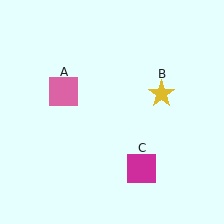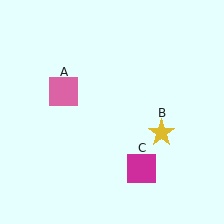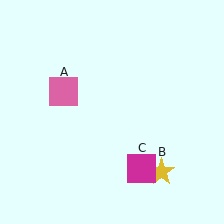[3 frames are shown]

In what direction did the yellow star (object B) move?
The yellow star (object B) moved down.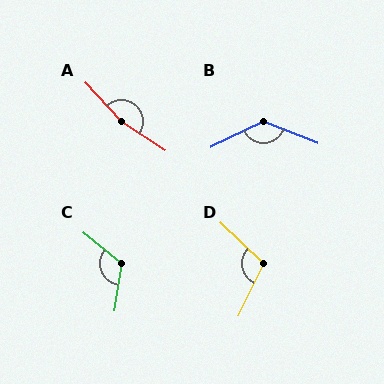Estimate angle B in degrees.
Approximately 133 degrees.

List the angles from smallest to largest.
D (107°), C (120°), B (133°), A (166°).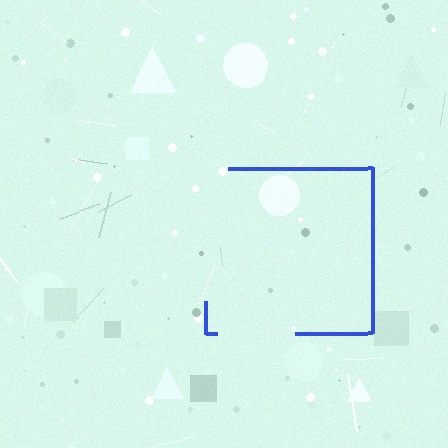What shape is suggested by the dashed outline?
The dashed outline suggests a square.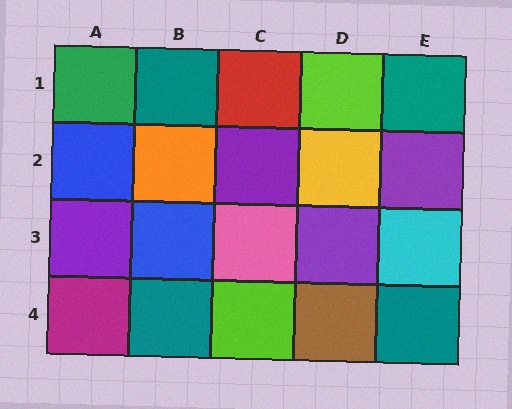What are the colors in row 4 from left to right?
Magenta, teal, lime, brown, teal.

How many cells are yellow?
1 cell is yellow.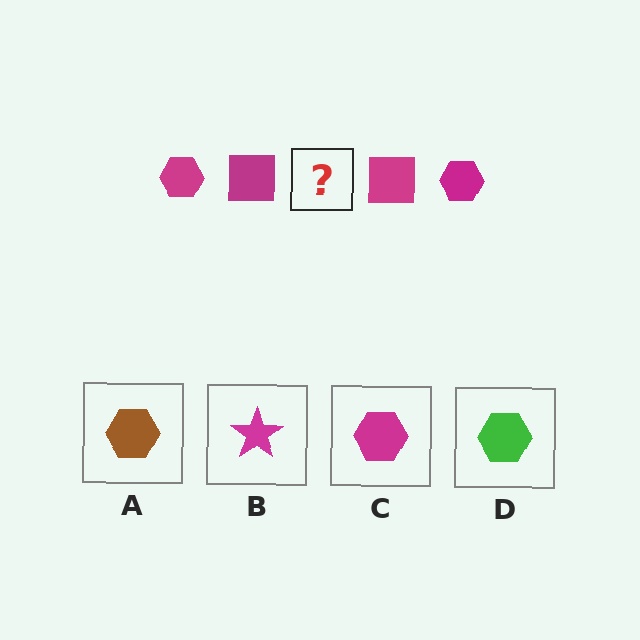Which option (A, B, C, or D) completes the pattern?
C.